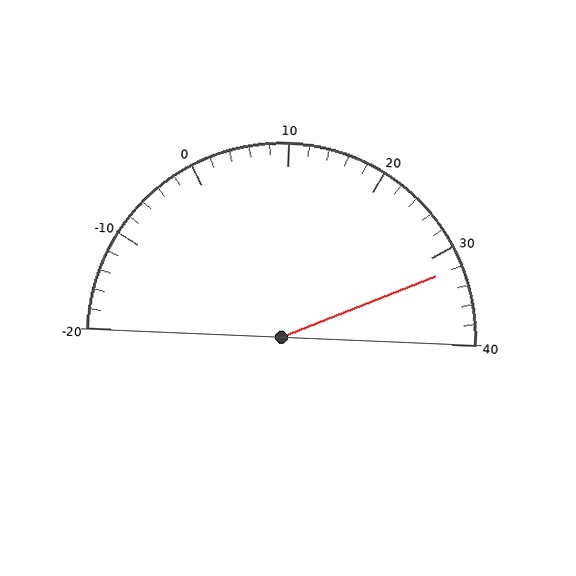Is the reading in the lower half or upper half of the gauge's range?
The reading is in the upper half of the range (-20 to 40).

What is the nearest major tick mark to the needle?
The nearest major tick mark is 30.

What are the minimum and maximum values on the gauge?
The gauge ranges from -20 to 40.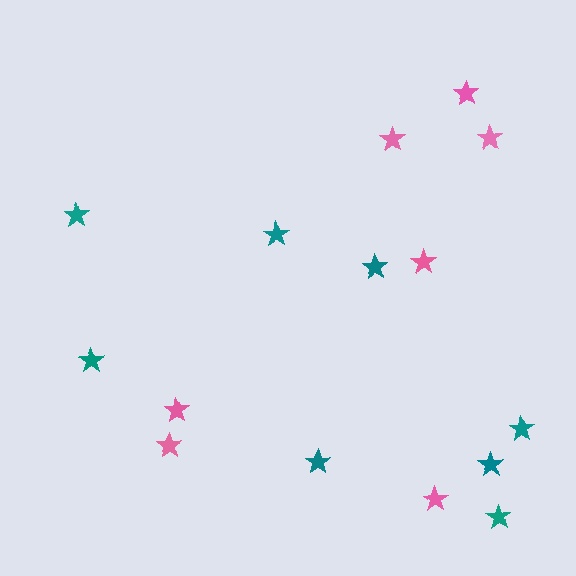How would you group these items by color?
There are 2 groups: one group of pink stars (7) and one group of teal stars (8).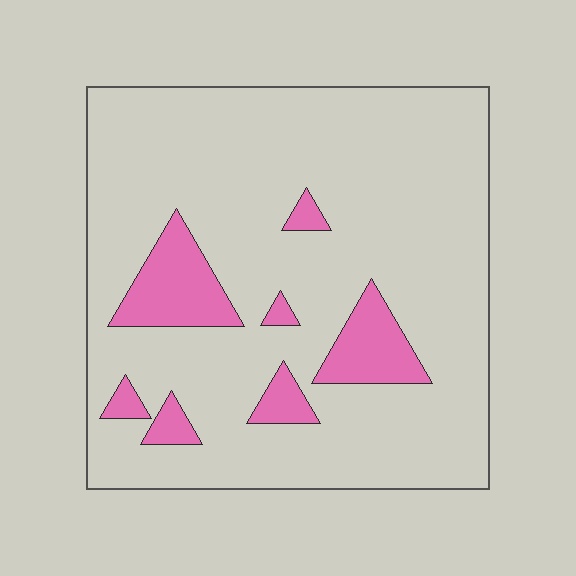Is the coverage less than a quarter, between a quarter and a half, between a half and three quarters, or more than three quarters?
Less than a quarter.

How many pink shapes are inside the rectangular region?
7.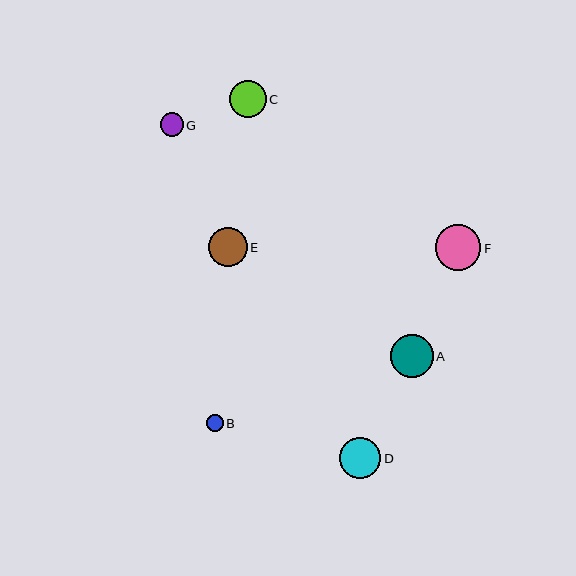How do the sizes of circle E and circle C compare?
Circle E and circle C are approximately the same size.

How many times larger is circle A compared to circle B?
Circle A is approximately 2.6 times the size of circle B.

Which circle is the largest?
Circle F is the largest with a size of approximately 46 pixels.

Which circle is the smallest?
Circle B is the smallest with a size of approximately 16 pixels.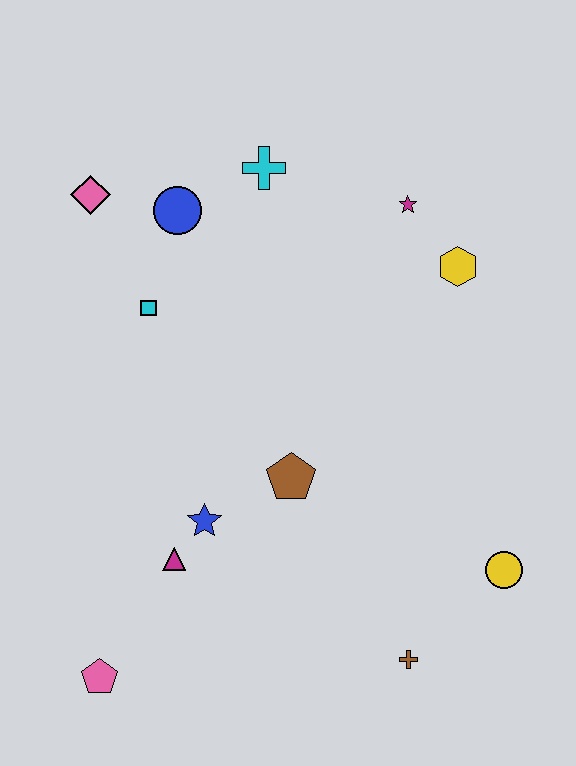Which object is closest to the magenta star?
The yellow hexagon is closest to the magenta star.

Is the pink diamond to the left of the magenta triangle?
Yes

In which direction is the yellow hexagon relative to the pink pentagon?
The yellow hexagon is above the pink pentagon.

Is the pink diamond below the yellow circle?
No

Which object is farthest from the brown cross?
The pink diamond is farthest from the brown cross.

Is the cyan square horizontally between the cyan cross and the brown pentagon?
No